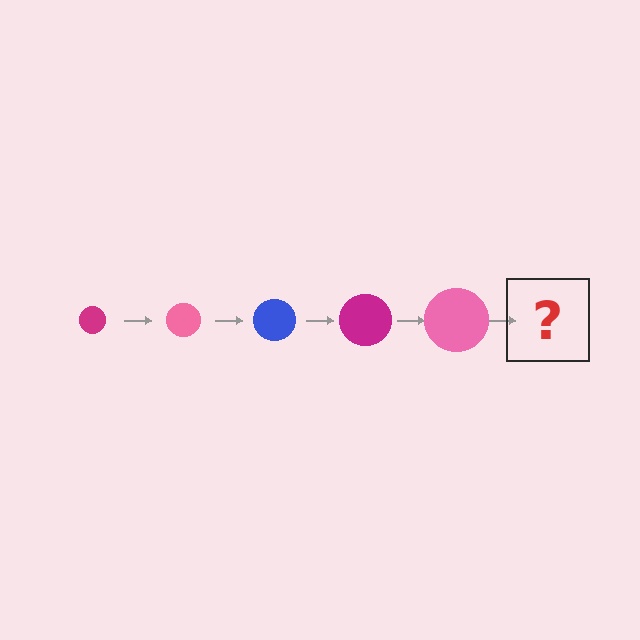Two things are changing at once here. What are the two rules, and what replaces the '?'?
The two rules are that the circle grows larger each step and the color cycles through magenta, pink, and blue. The '?' should be a blue circle, larger than the previous one.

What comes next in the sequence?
The next element should be a blue circle, larger than the previous one.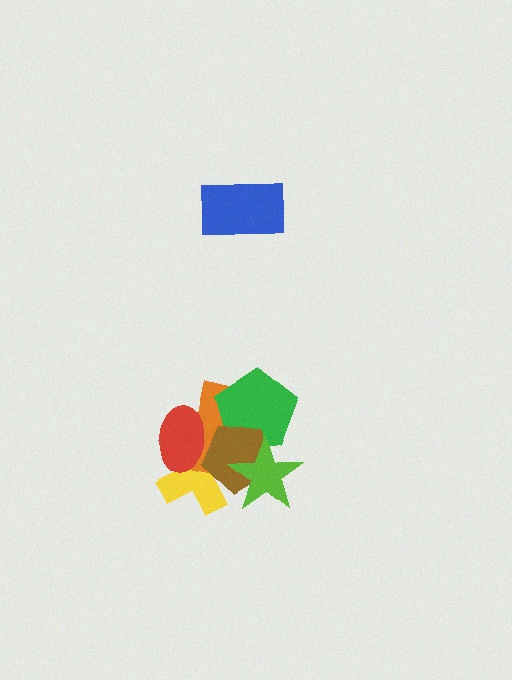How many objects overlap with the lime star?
4 objects overlap with the lime star.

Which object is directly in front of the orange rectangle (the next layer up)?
The green pentagon is directly in front of the orange rectangle.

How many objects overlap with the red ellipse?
3 objects overlap with the red ellipse.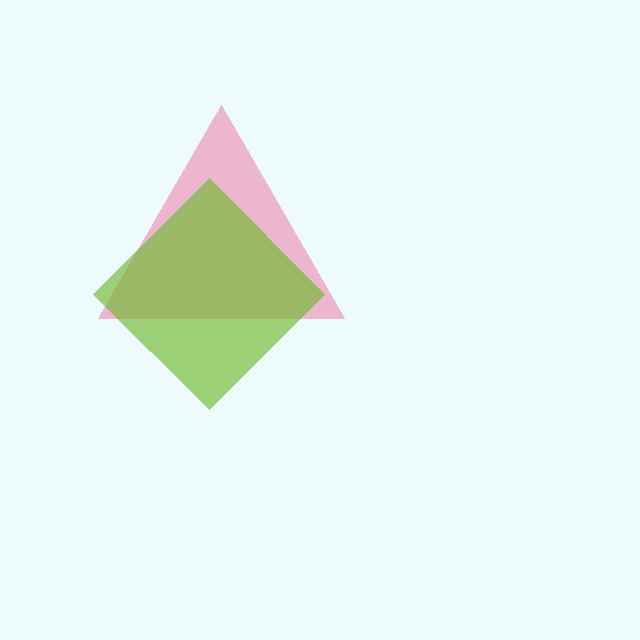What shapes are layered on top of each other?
The layered shapes are: a pink triangle, a lime diamond.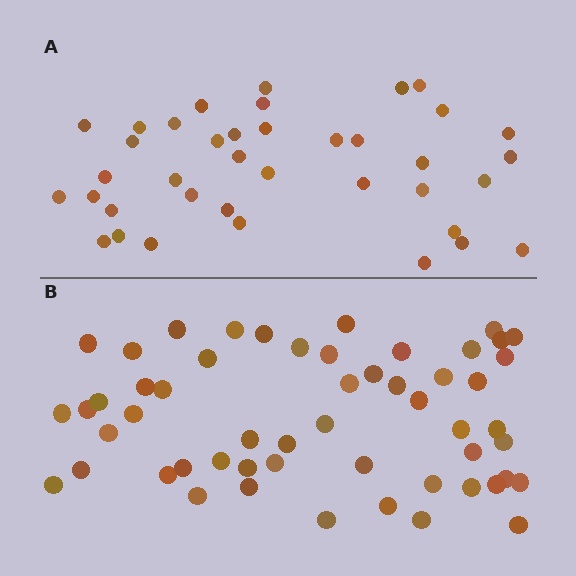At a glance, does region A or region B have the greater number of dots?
Region B (the bottom region) has more dots.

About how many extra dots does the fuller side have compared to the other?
Region B has approximately 15 more dots than region A.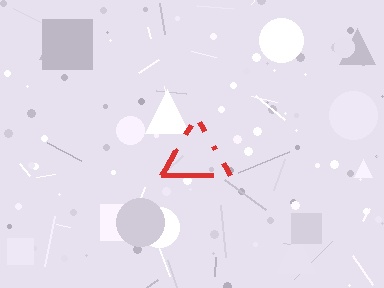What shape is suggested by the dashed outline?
The dashed outline suggests a triangle.